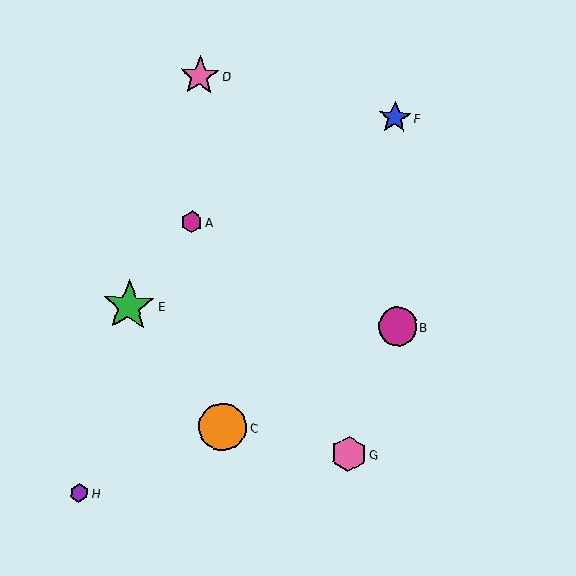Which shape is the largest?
The green star (labeled E) is the largest.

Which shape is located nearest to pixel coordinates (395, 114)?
The blue star (labeled F) at (395, 118) is nearest to that location.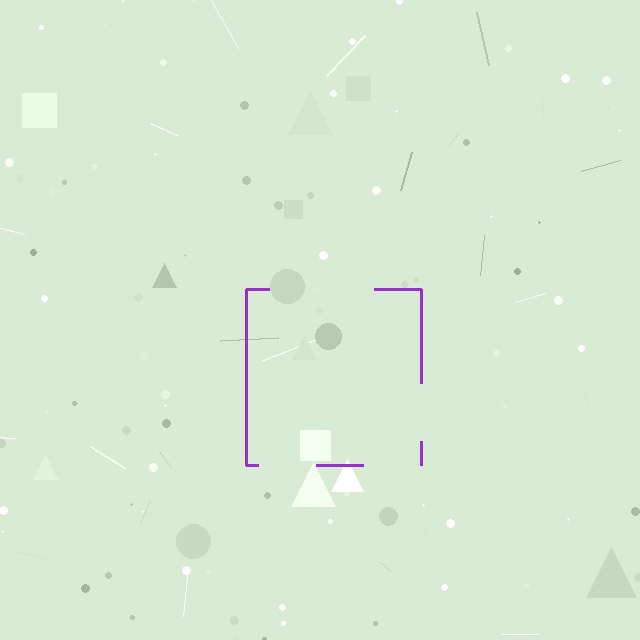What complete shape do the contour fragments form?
The contour fragments form a square.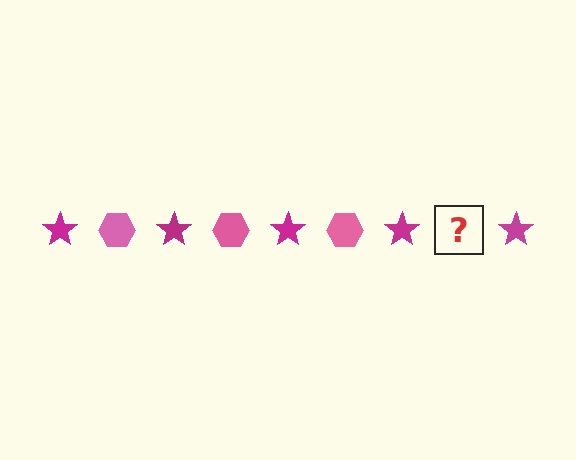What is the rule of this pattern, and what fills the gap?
The rule is that the pattern alternates between magenta star and pink hexagon. The gap should be filled with a pink hexagon.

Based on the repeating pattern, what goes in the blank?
The blank should be a pink hexagon.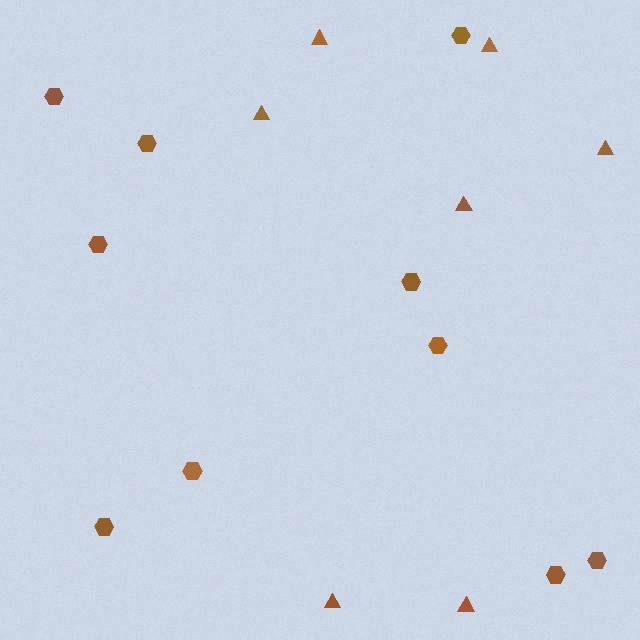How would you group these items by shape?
There are 2 groups: one group of triangles (7) and one group of hexagons (10).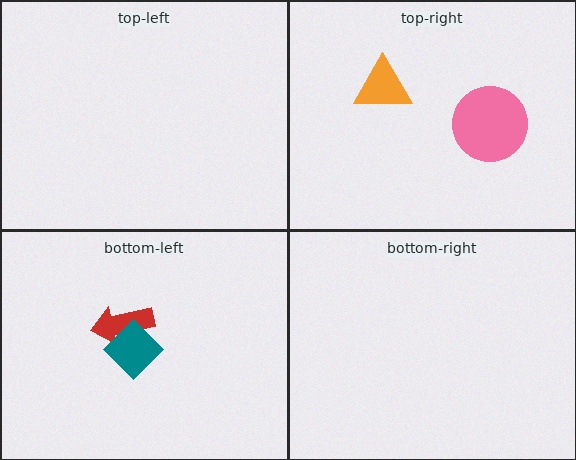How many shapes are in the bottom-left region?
2.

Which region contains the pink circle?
The top-right region.